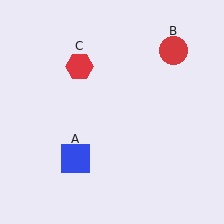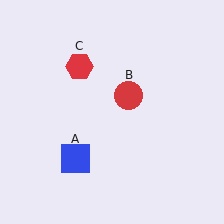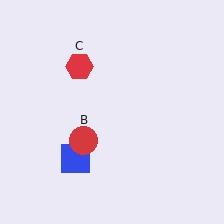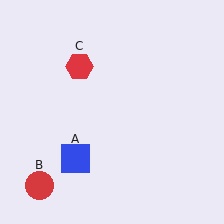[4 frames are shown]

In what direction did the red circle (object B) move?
The red circle (object B) moved down and to the left.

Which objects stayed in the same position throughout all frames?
Blue square (object A) and red hexagon (object C) remained stationary.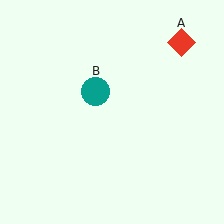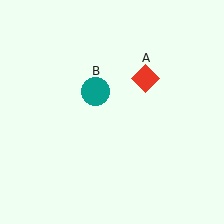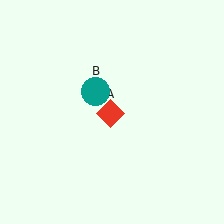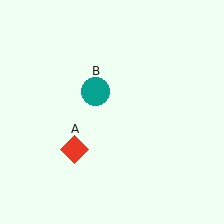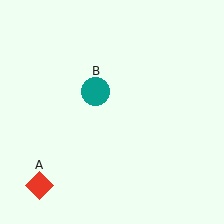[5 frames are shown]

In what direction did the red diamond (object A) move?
The red diamond (object A) moved down and to the left.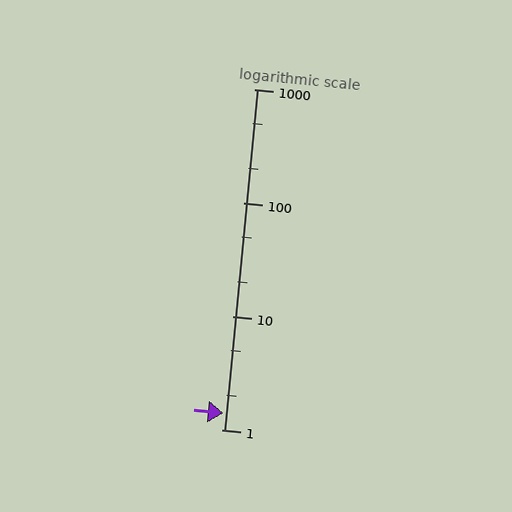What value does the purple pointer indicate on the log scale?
The pointer indicates approximately 1.4.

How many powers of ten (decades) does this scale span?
The scale spans 3 decades, from 1 to 1000.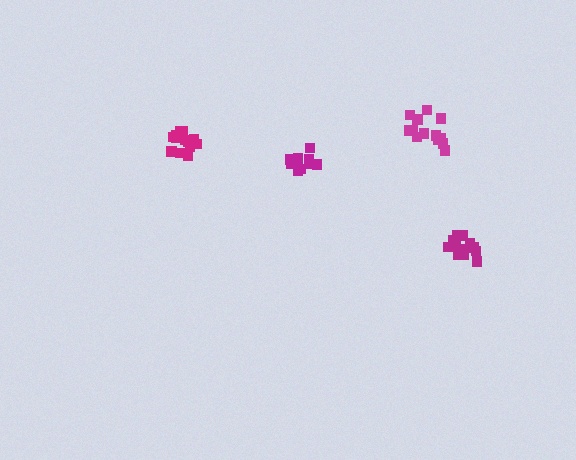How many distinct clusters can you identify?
There are 4 distinct clusters.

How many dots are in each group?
Group 1: 9 dots, Group 2: 14 dots, Group 3: 12 dots, Group 4: 14 dots (49 total).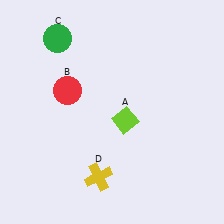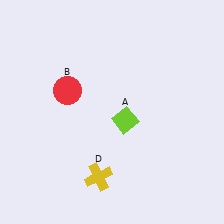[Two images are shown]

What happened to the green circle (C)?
The green circle (C) was removed in Image 2. It was in the top-left area of Image 1.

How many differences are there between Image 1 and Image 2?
There is 1 difference between the two images.